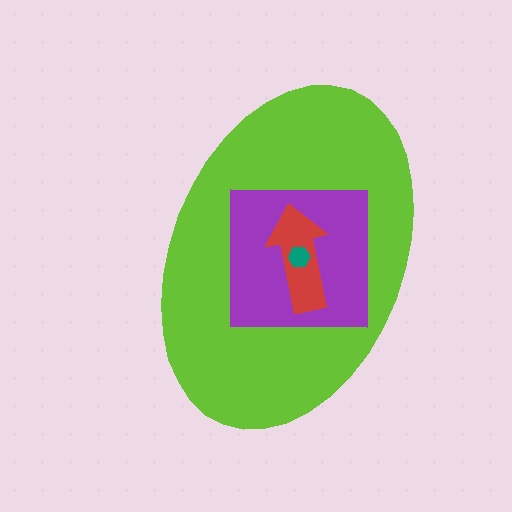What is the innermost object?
The teal hexagon.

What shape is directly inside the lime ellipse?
The purple square.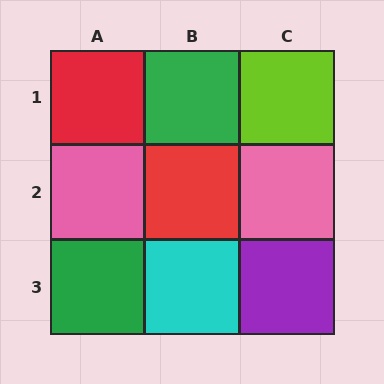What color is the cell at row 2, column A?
Pink.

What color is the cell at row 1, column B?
Green.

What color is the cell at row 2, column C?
Pink.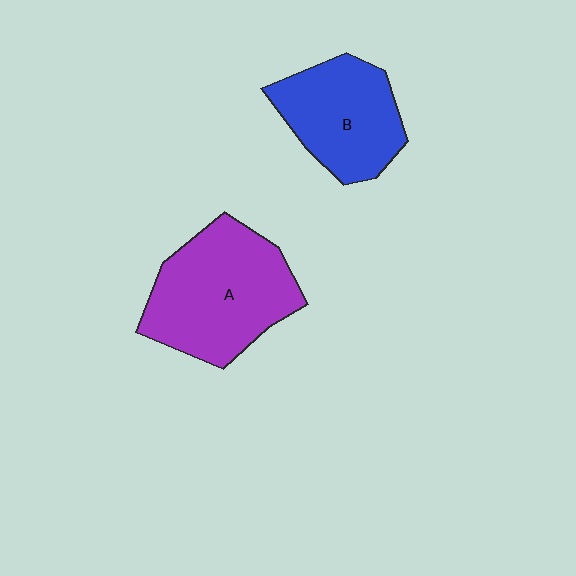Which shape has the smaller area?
Shape B (blue).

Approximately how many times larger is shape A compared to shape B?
Approximately 1.3 times.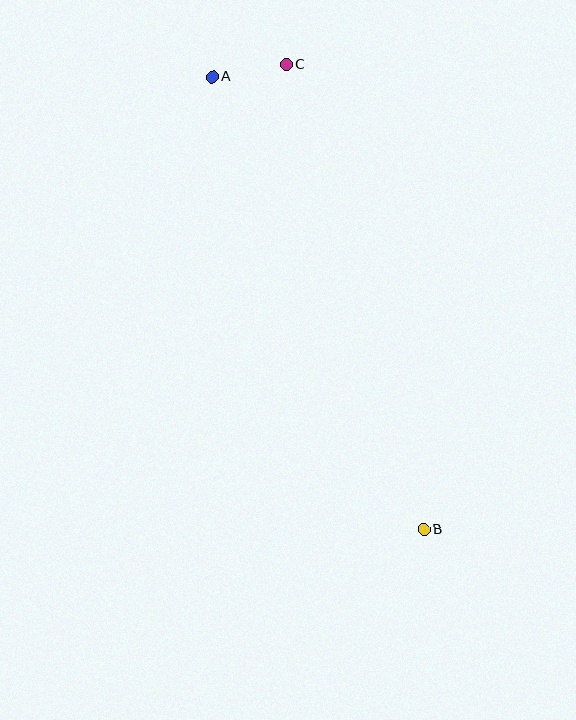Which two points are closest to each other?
Points A and C are closest to each other.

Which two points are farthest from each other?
Points A and B are farthest from each other.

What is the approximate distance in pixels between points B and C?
The distance between B and C is approximately 485 pixels.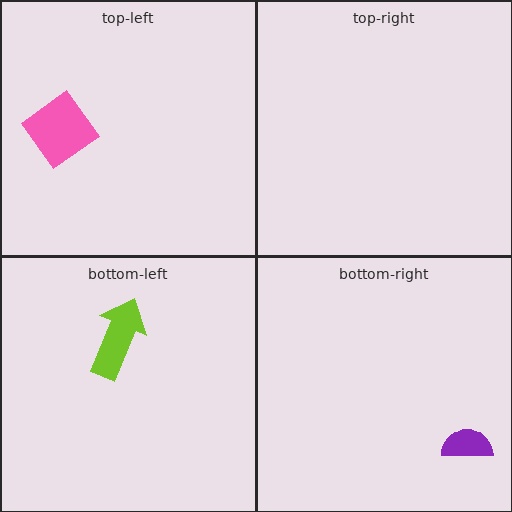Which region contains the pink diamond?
The top-left region.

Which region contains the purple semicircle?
The bottom-right region.